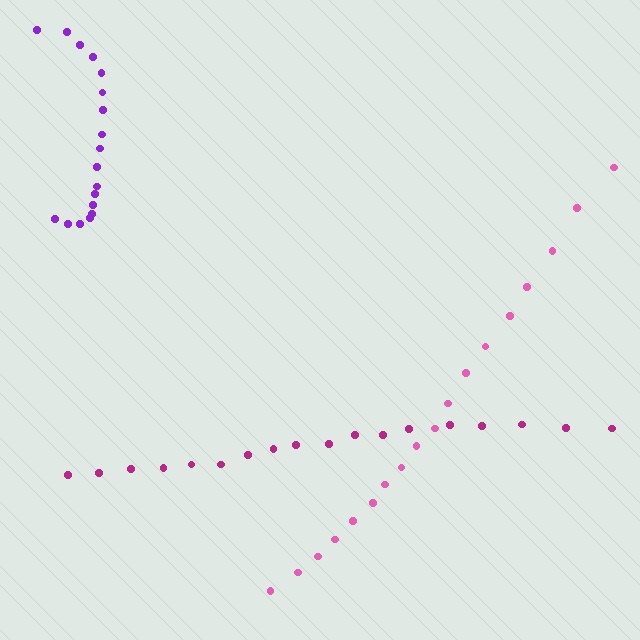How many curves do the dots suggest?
There are 3 distinct paths.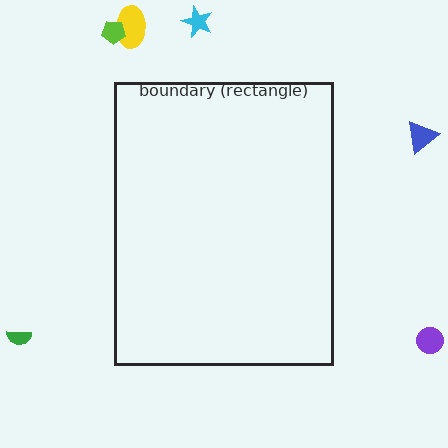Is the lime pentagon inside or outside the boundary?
Outside.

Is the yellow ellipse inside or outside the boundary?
Outside.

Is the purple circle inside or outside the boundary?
Outside.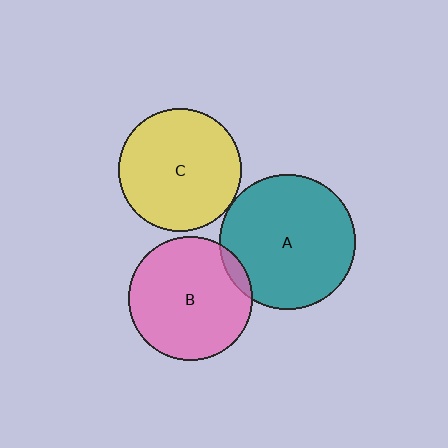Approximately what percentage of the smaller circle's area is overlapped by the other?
Approximately 5%.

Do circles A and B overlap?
Yes.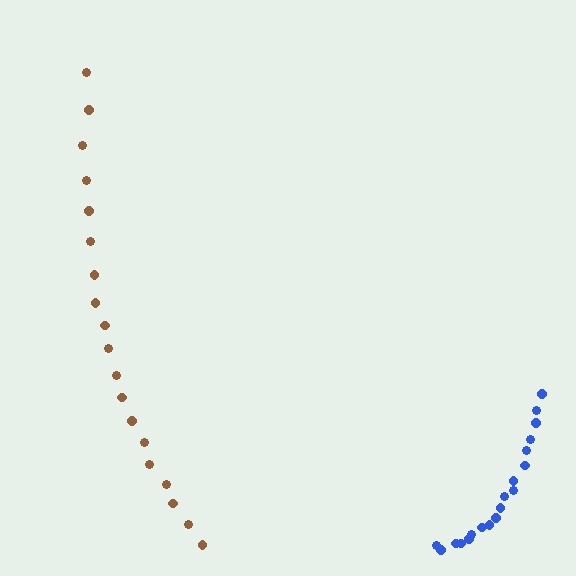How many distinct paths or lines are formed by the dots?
There are 2 distinct paths.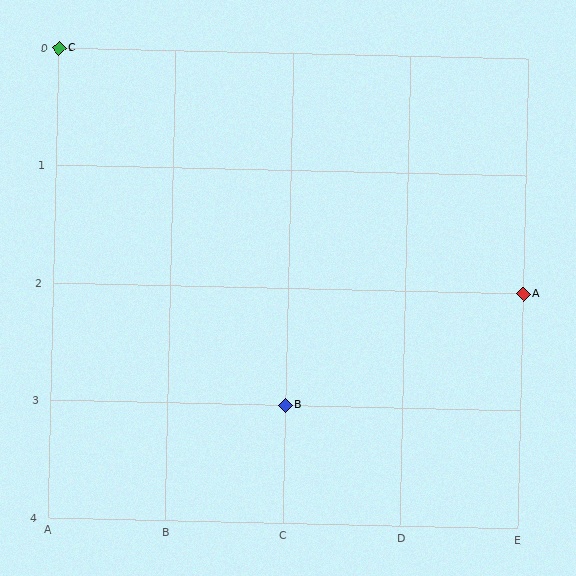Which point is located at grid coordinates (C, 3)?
Point B is at (C, 3).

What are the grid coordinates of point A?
Point A is at grid coordinates (E, 2).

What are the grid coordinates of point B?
Point B is at grid coordinates (C, 3).